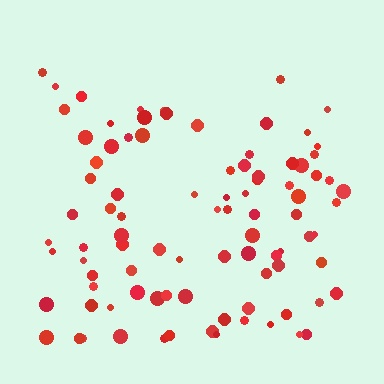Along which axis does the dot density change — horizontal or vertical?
Vertical.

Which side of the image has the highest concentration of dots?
The bottom.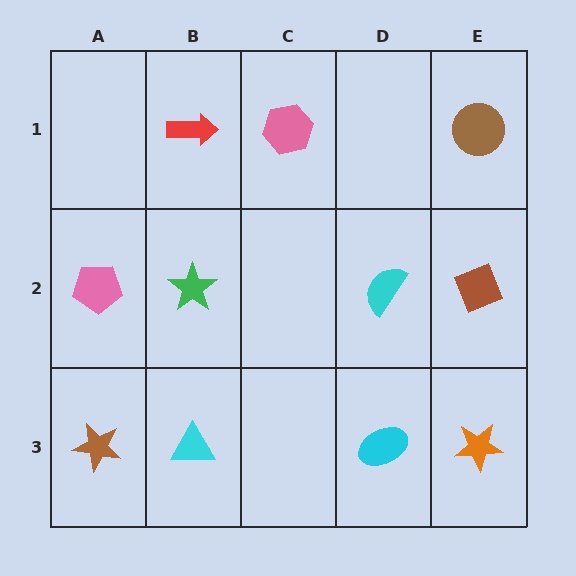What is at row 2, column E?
A brown diamond.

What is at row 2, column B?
A green star.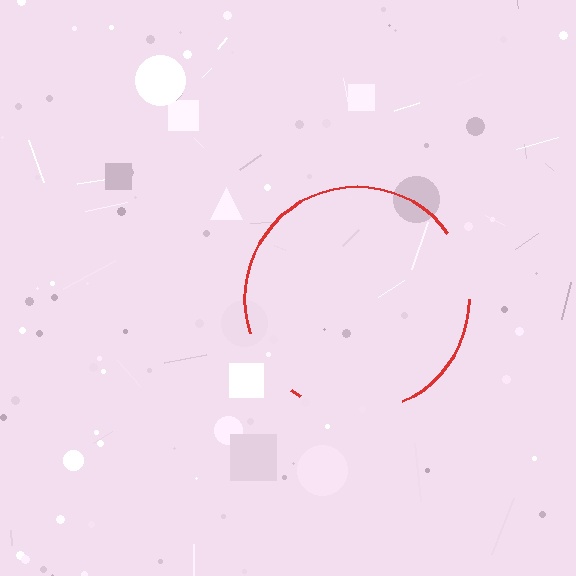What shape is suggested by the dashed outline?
The dashed outline suggests a circle.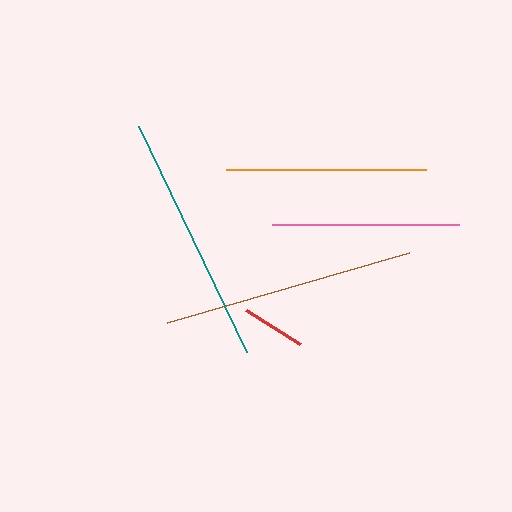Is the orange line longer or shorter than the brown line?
The brown line is longer than the orange line.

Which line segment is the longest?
The brown line is the longest at approximately 252 pixels.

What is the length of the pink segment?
The pink segment is approximately 187 pixels long.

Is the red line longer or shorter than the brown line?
The brown line is longer than the red line.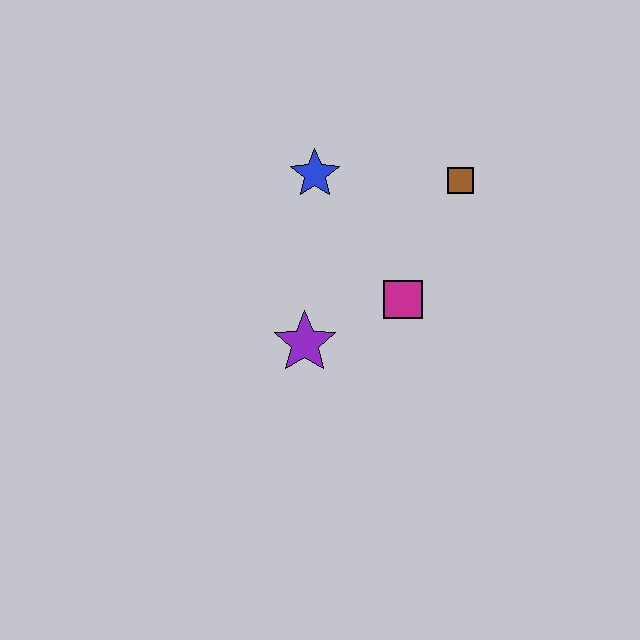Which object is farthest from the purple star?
The brown square is farthest from the purple star.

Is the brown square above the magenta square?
Yes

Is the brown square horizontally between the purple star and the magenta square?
No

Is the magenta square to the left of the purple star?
No